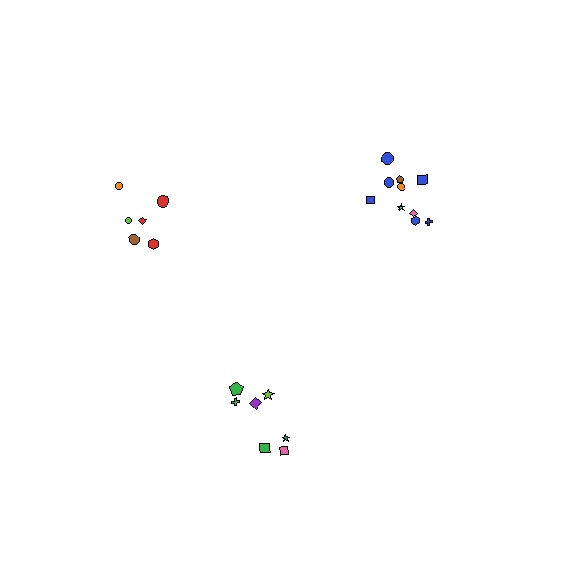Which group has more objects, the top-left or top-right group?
The top-right group.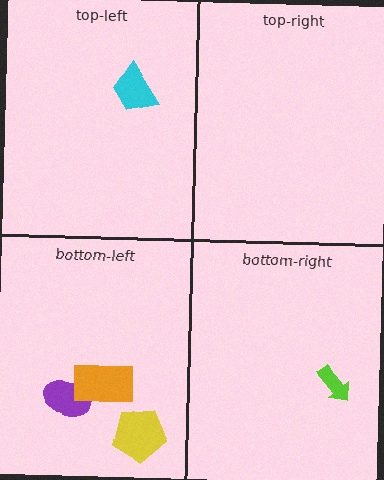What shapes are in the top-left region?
The cyan trapezoid.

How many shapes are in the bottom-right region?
1.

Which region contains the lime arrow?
The bottom-right region.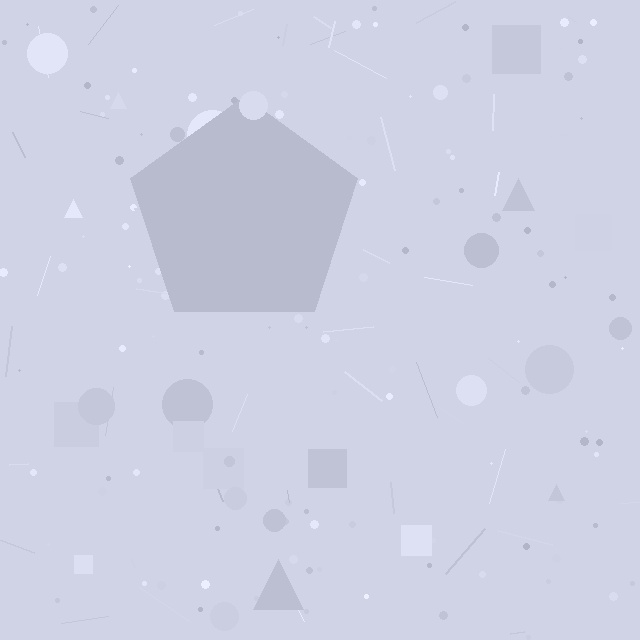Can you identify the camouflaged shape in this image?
The camouflaged shape is a pentagon.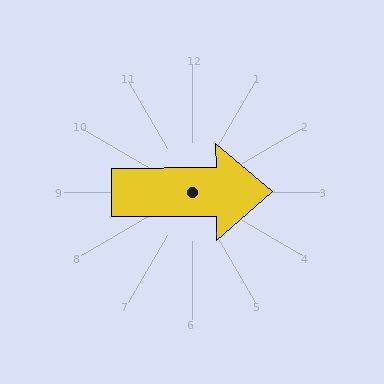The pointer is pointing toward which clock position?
Roughly 3 o'clock.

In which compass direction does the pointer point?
East.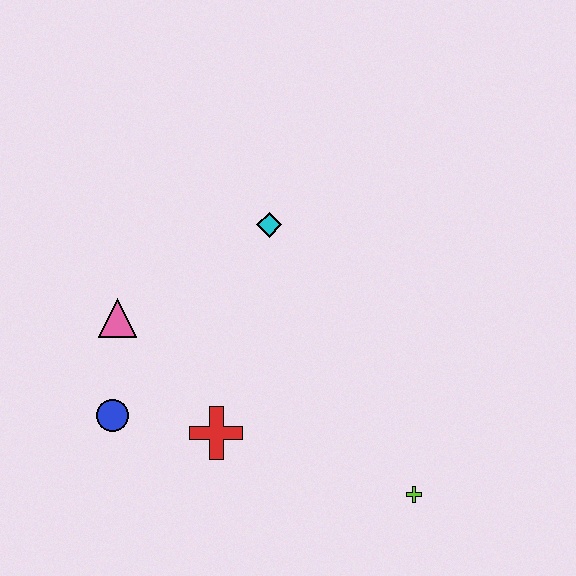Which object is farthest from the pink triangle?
The lime cross is farthest from the pink triangle.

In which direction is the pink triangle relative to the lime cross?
The pink triangle is to the left of the lime cross.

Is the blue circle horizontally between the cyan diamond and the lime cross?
No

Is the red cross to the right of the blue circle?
Yes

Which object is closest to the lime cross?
The red cross is closest to the lime cross.